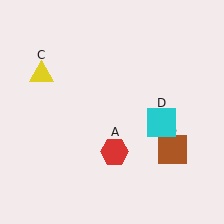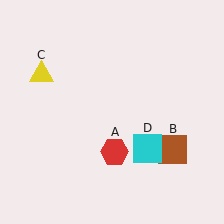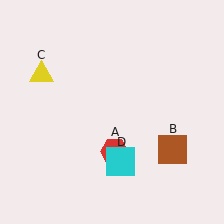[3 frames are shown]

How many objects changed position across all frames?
1 object changed position: cyan square (object D).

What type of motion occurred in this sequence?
The cyan square (object D) rotated clockwise around the center of the scene.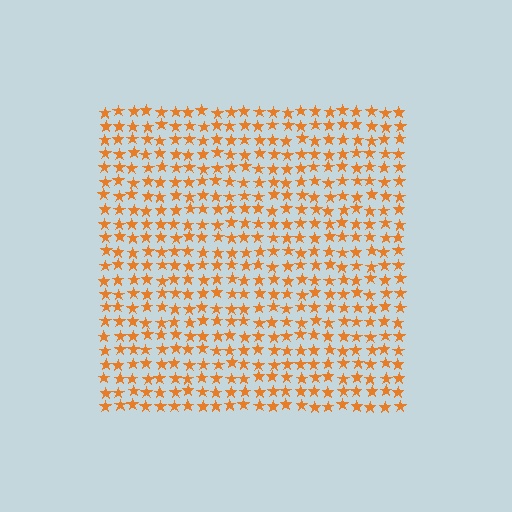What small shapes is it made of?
It is made of small stars.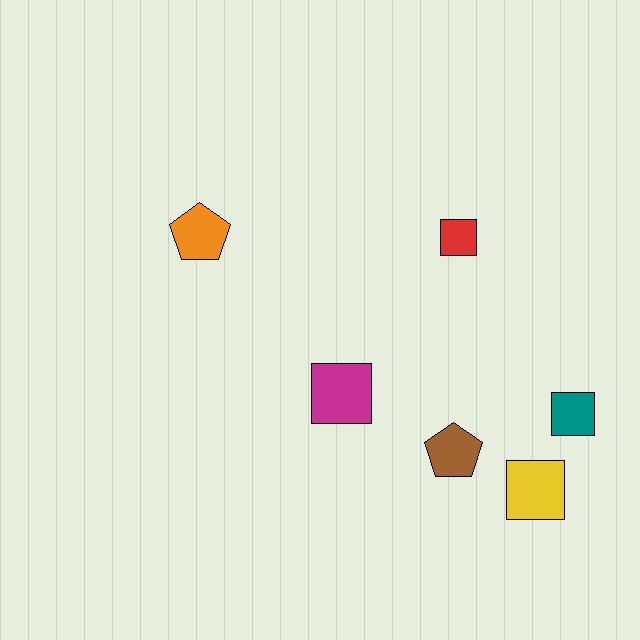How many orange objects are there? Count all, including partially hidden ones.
There is 1 orange object.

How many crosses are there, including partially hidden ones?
There are no crosses.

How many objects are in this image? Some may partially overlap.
There are 6 objects.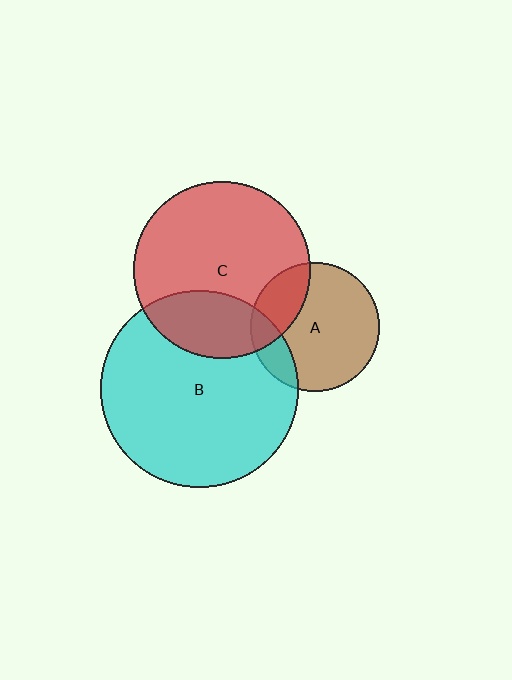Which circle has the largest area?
Circle B (cyan).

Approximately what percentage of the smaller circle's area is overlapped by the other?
Approximately 25%.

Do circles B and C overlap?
Yes.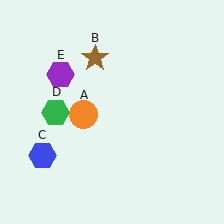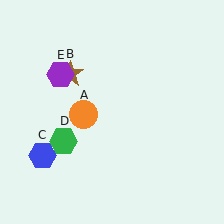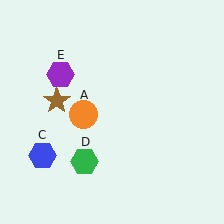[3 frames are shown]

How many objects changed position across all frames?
2 objects changed position: brown star (object B), green hexagon (object D).